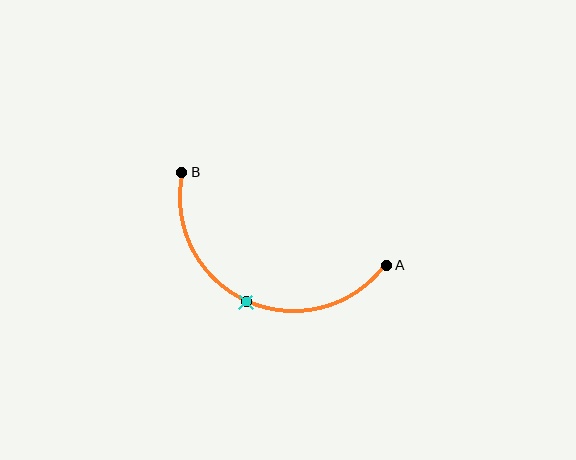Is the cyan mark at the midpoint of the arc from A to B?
Yes. The cyan mark lies on the arc at equal arc-length from both A and B — it is the arc midpoint.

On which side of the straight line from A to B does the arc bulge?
The arc bulges below the straight line connecting A and B.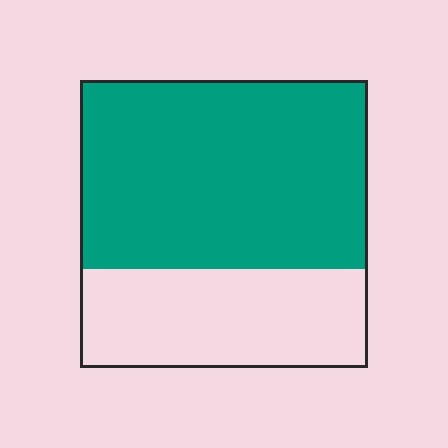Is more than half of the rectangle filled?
Yes.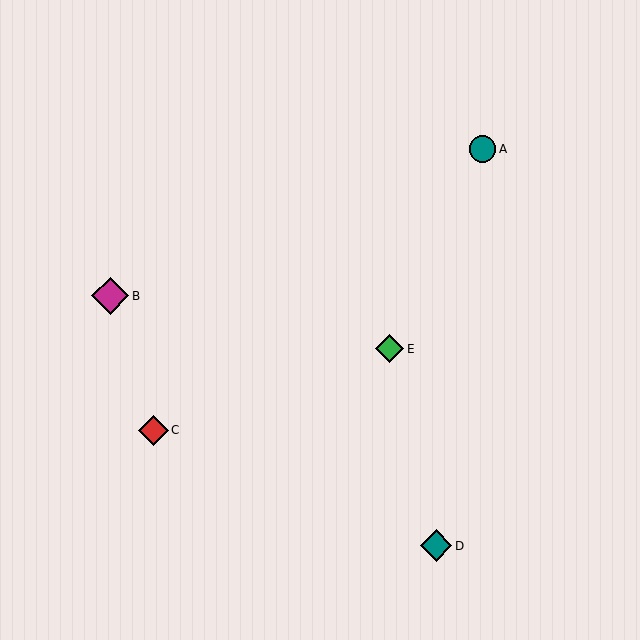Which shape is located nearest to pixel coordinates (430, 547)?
The teal diamond (labeled D) at (436, 546) is nearest to that location.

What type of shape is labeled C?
Shape C is a red diamond.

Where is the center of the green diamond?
The center of the green diamond is at (389, 349).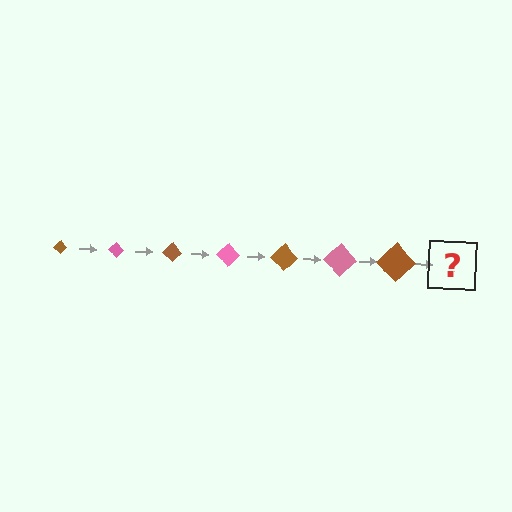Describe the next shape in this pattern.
It should be a pink diamond, larger than the previous one.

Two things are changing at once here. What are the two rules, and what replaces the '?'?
The two rules are that the diamond grows larger each step and the color cycles through brown and pink. The '?' should be a pink diamond, larger than the previous one.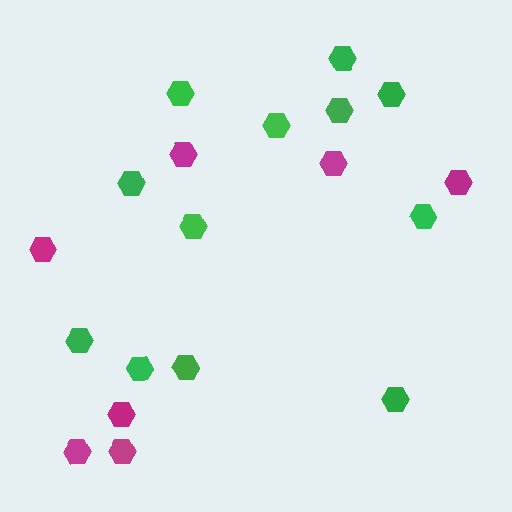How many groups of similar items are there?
There are 2 groups: one group of green hexagons (12) and one group of magenta hexagons (7).